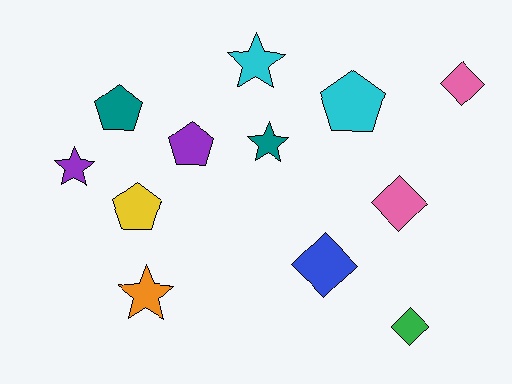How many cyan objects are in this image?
There are 2 cyan objects.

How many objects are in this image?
There are 12 objects.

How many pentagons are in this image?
There are 4 pentagons.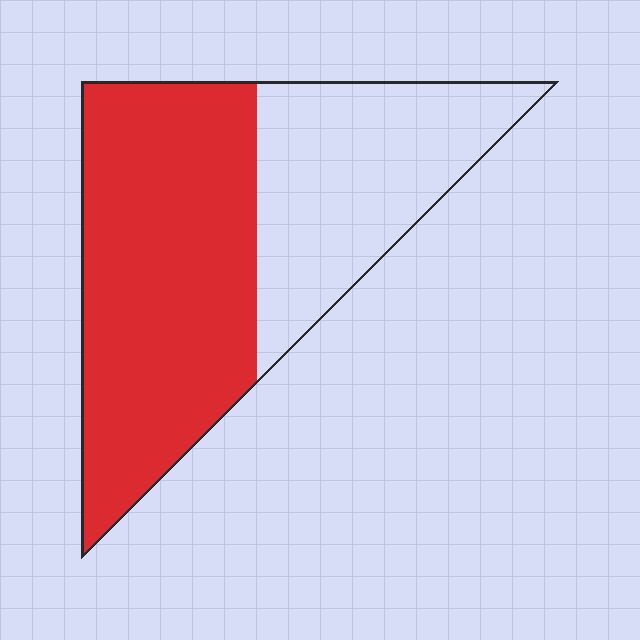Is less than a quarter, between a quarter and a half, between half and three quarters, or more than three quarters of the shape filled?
Between half and three quarters.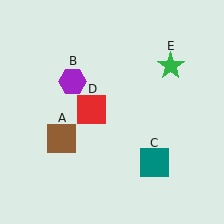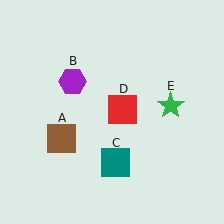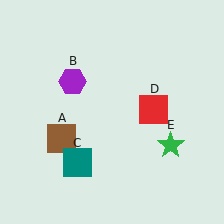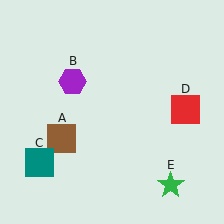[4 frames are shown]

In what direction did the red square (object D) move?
The red square (object D) moved right.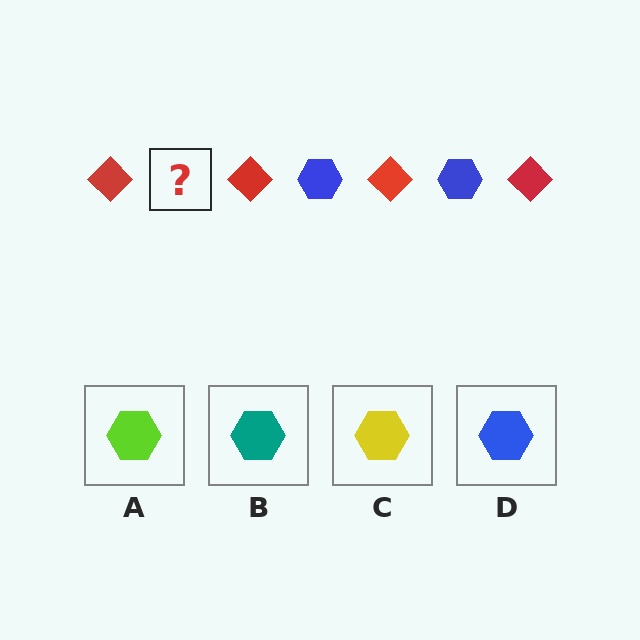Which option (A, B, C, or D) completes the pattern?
D.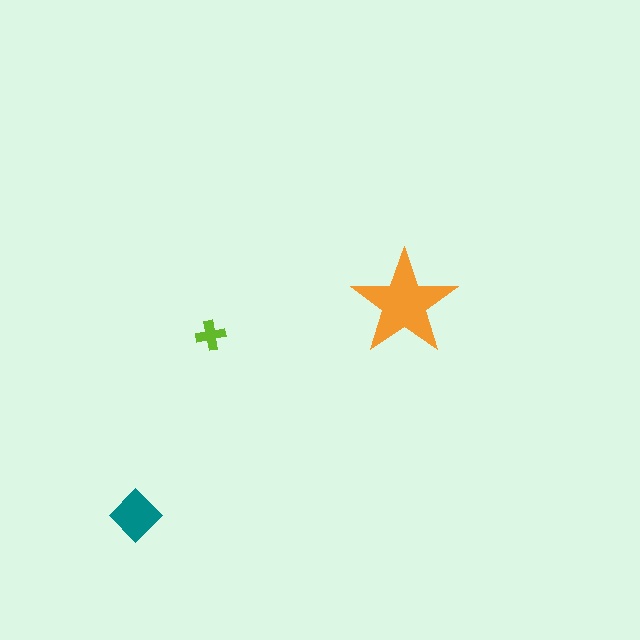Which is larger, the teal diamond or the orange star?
The orange star.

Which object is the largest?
The orange star.